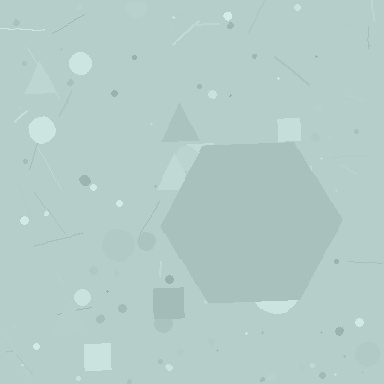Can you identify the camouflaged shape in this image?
The camouflaged shape is a hexagon.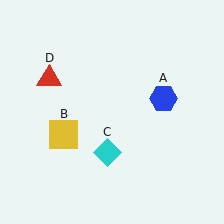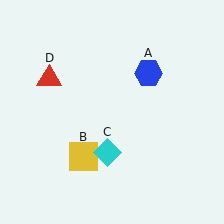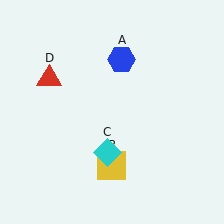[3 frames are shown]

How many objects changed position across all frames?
2 objects changed position: blue hexagon (object A), yellow square (object B).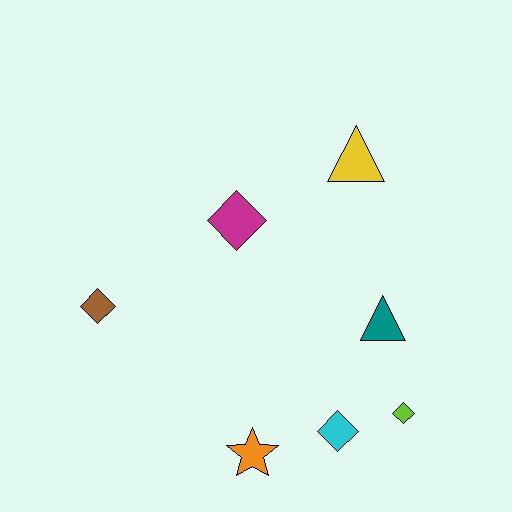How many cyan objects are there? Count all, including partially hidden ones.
There is 1 cyan object.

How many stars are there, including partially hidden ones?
There is 1 star.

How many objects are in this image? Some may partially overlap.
There are 7 objects.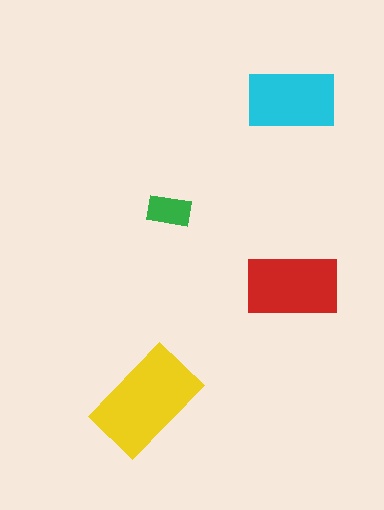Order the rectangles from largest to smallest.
the yellow one, the red one, the cyan one, the green one.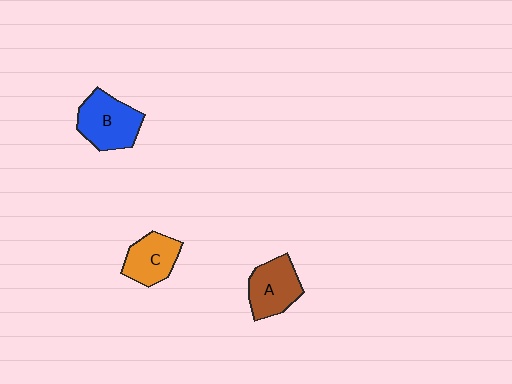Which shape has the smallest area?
Shape C (orange).